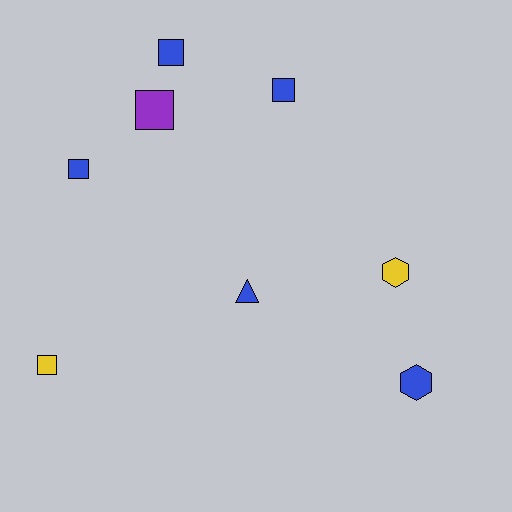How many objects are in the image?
There are 8 objects.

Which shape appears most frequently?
Square, with 5 objects.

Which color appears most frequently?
Blue, with 5 objects.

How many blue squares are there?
There are 3 blue squares.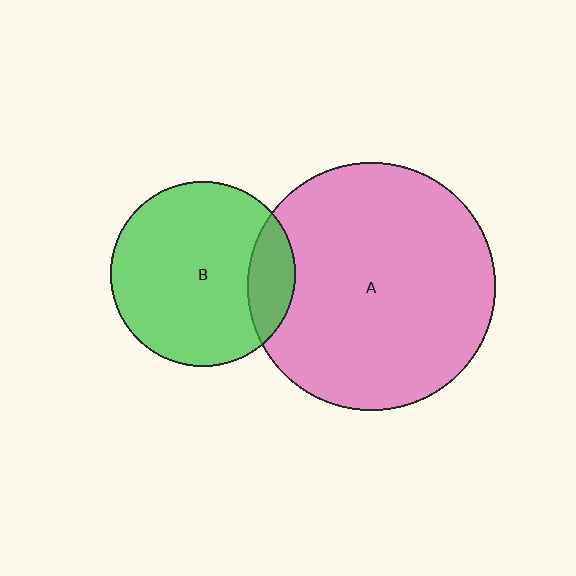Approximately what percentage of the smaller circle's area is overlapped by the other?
Approximately 15%.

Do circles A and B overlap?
Yes.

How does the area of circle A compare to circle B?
Approximately 1.8 times.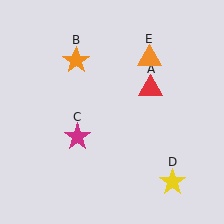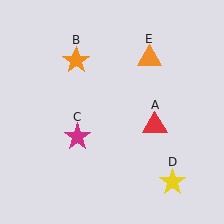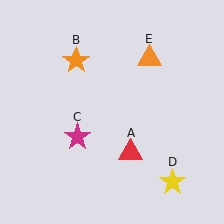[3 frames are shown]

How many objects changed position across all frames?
1 object changed position: red triangle (object A).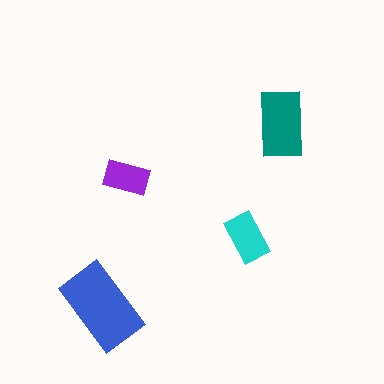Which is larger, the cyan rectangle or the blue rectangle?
The blue one.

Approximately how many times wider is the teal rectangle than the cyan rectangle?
About 1.5 times wider.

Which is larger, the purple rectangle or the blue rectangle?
The blue one.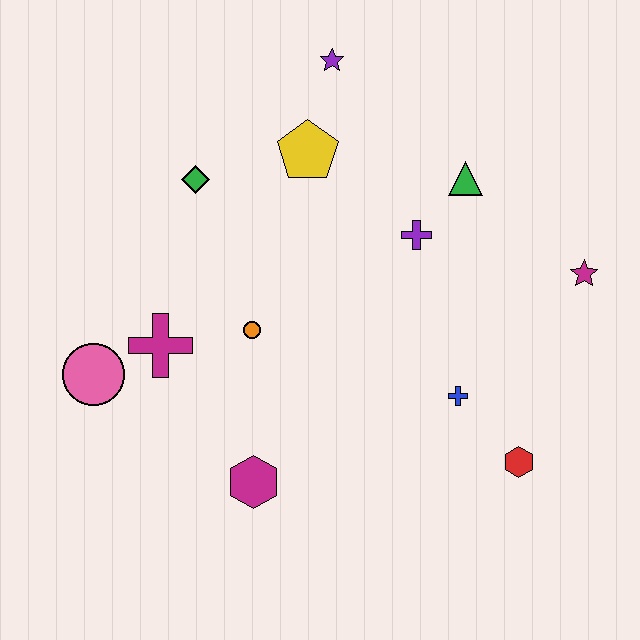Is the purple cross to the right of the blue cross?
No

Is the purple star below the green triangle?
No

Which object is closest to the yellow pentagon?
The purple star is closest to the yellow pentagon.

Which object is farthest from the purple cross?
The pink circle is farthest from the purple cross.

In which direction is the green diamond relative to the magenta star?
The green diamond is to the left of the magenta star.